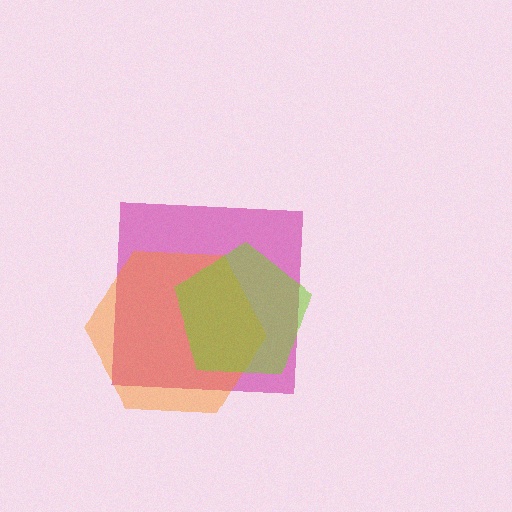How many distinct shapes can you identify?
There are 3 distinct shapes: a magenta square, an orange hexagon, a lime pentagon.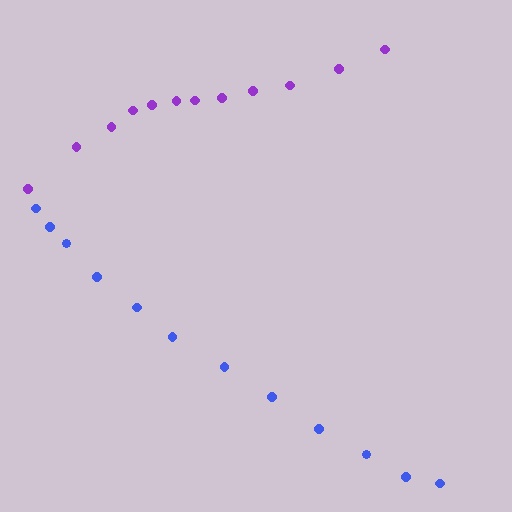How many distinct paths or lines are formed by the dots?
There are 2 distinct paths.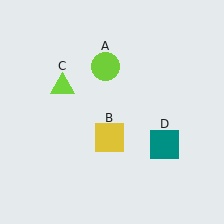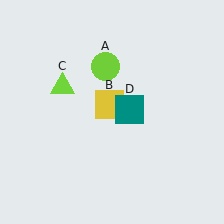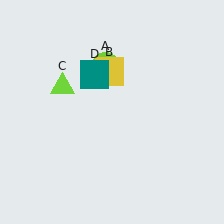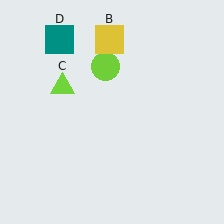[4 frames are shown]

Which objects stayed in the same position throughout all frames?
Lime circle (object A) and lime triangle (object C) remained stationary.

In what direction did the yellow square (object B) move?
The yellow square (object B) moved up.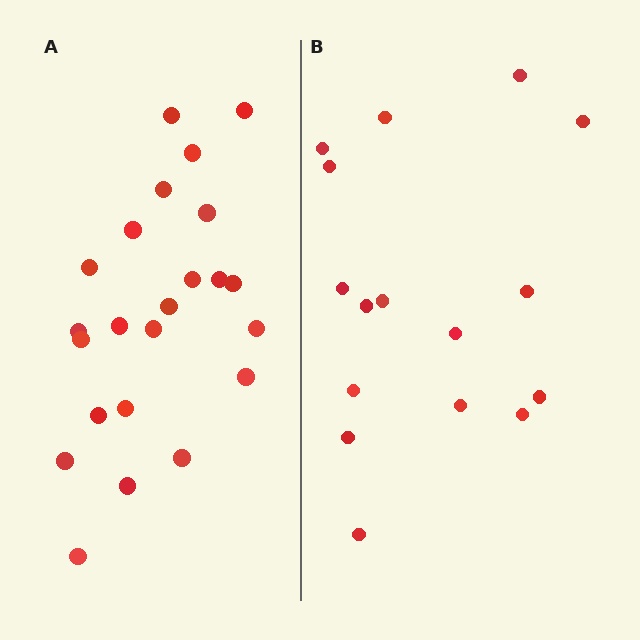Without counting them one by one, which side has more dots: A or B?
Region A (the left region) has more dots.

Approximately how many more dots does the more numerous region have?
Region A has roughly 8 or so more dots than region B.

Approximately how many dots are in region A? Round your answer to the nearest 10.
About 20 dots. (The exact count is 23, which rounds to 20.)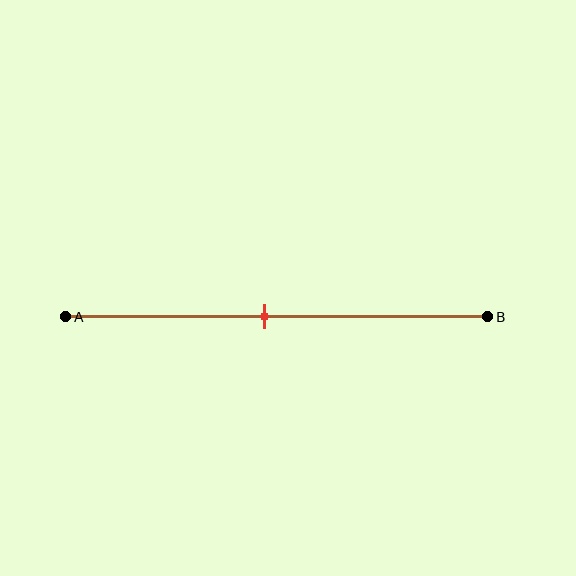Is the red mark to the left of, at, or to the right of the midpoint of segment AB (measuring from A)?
The red mark is approximately at the midpoint of segment AB.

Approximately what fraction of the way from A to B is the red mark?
The red mark is approximately 45% of the way from A to B.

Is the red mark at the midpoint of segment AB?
Yes, the mark is approximately at the midpoint.